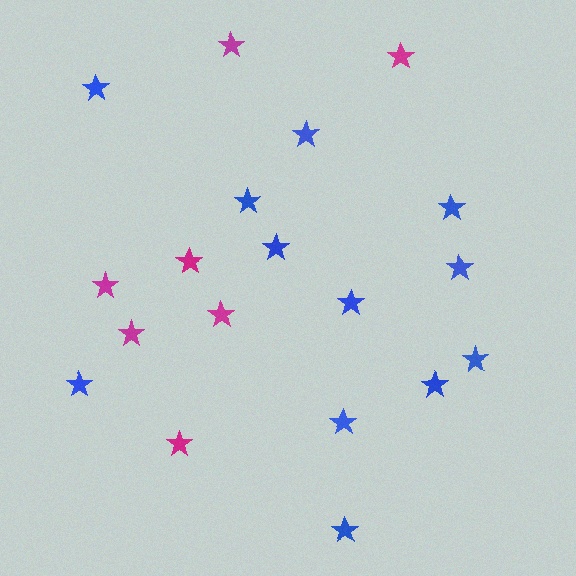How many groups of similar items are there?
There are 2 groups: one group of blue stars (12) and one group of magenta stars (7).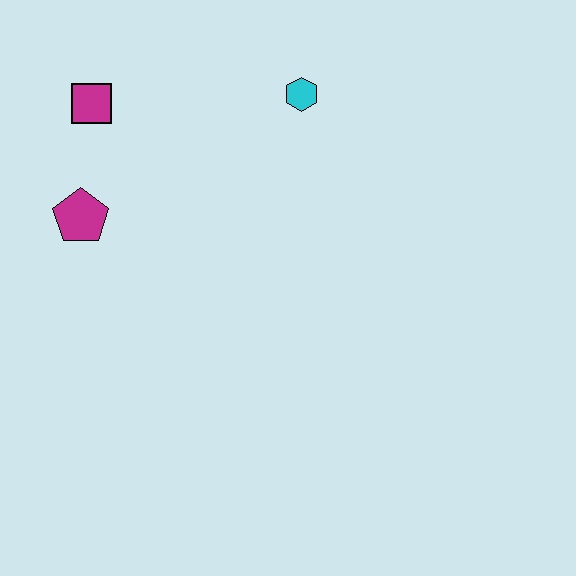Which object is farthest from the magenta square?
The cyan hexagon is farthest from the magenta square.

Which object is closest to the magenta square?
The magenta pentagon is closest to the magenta square.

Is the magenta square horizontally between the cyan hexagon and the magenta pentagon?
Yes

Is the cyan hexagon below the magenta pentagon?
No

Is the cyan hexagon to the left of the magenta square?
No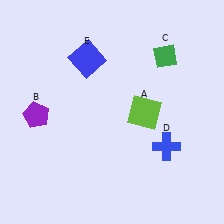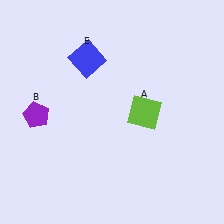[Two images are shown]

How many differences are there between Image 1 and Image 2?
There are 2 differences between the two images.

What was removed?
The green diamond (C), the blue cross (D) were removed in Image 2.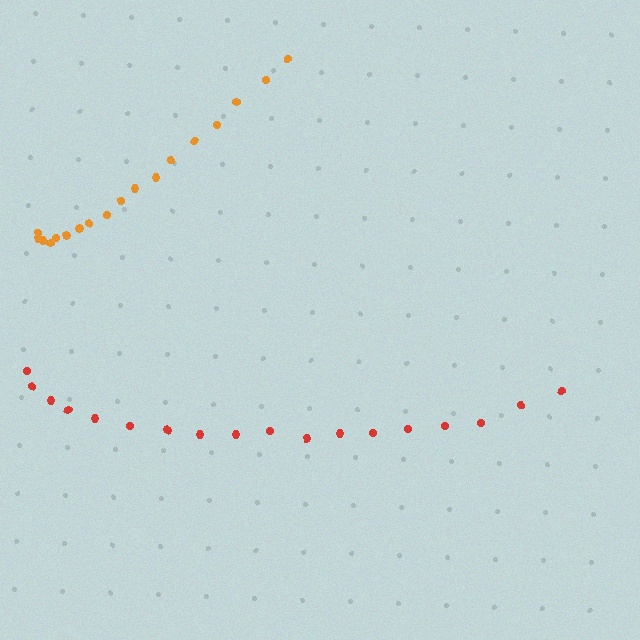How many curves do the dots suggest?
There are 2 distinct paths.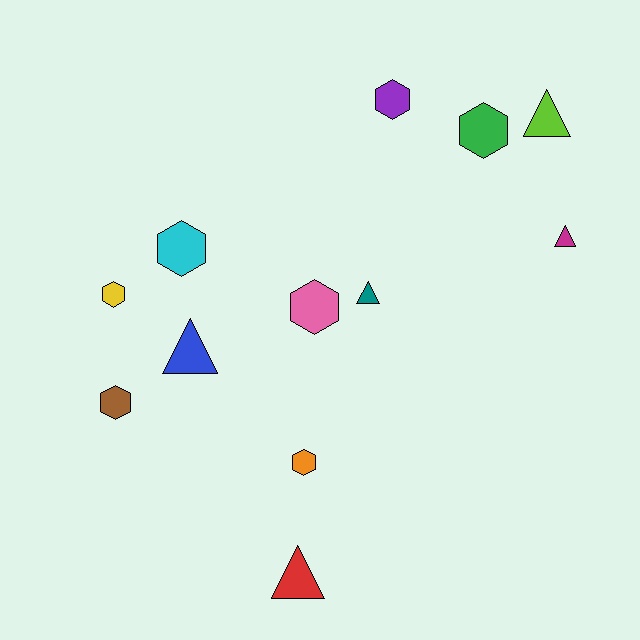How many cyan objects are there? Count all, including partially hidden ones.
There is 1 cyan object.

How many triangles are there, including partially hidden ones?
There are 5 triangles.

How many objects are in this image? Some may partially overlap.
There are 12 objects.